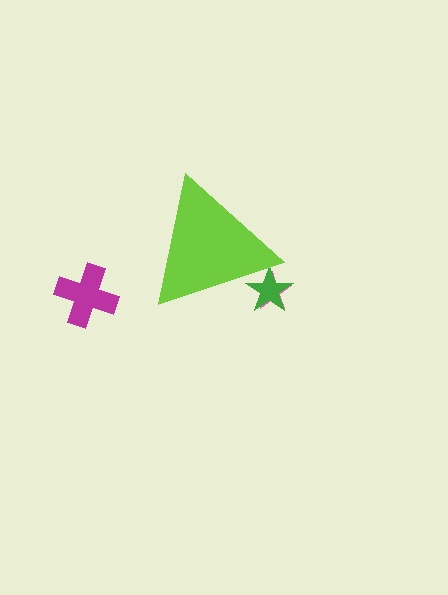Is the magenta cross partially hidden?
No, the magenta cross is fully visible.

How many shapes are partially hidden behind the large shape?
2 shapes are partially hidden.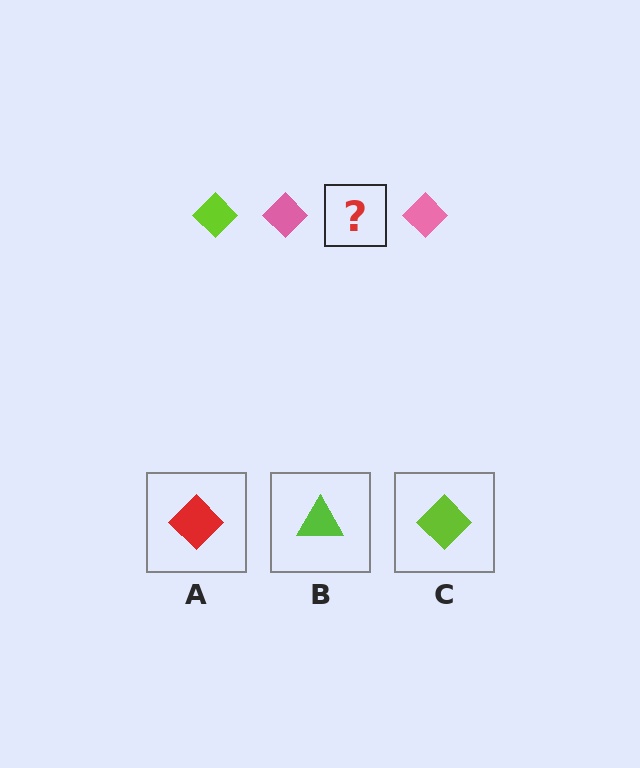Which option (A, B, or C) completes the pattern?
C.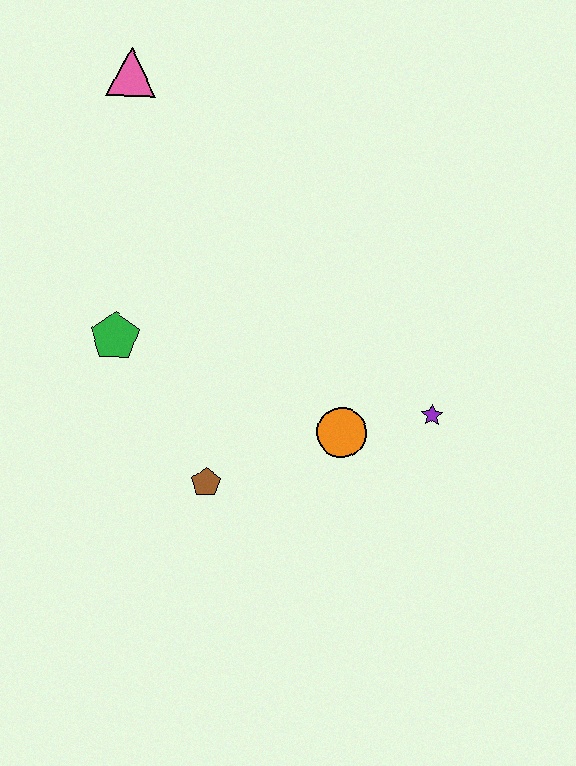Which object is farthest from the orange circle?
The pink triangle is farthest from the orange circle.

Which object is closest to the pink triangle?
The green pentagon is closest to the pink triangle.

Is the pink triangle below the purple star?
No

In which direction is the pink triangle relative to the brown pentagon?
The pink triangle is above the brown pentagon.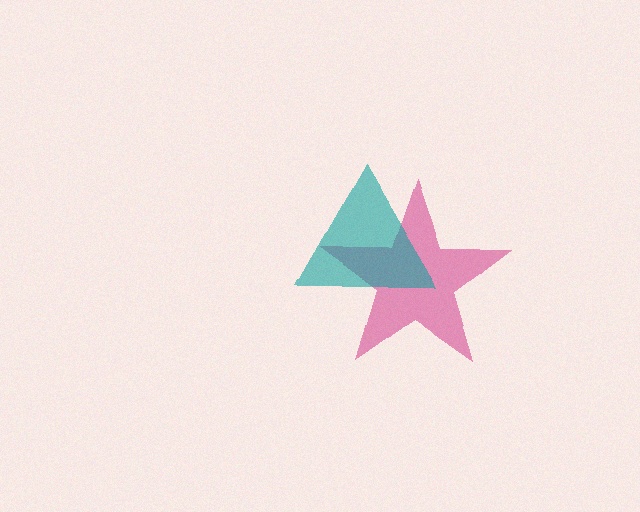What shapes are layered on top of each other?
The layered shapes are: a pink star, a teal triangle.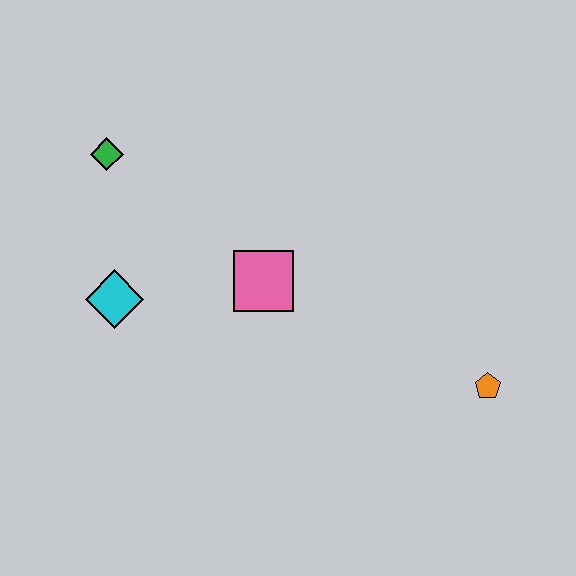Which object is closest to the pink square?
The cyan diamond is closest to the pink square.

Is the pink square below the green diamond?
Yes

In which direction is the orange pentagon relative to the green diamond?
The orange pentagon is to the right of the green diamond.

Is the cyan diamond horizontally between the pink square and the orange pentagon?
No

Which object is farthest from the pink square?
The orange pentagon is farthest from the pink square.